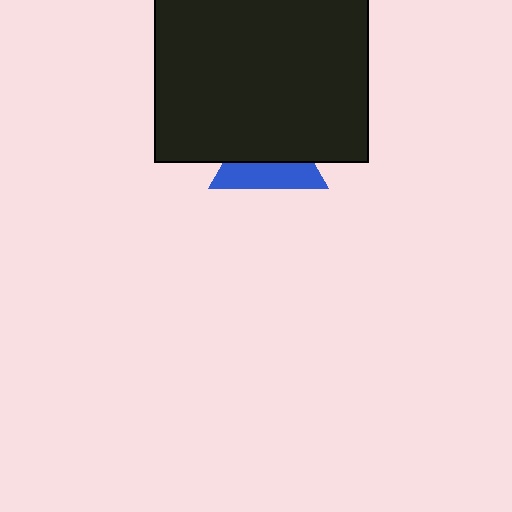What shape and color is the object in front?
The object in front is a black square.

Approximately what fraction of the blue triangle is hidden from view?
Roughly 57% of the blue triangle is hidden behind the black square.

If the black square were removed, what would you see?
You would see the complete blue triangle.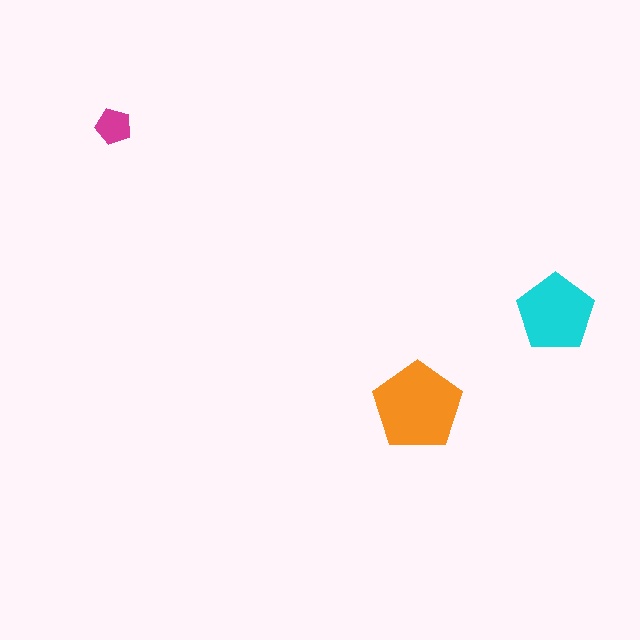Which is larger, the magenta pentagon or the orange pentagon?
The orange one.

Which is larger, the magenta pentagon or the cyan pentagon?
The cyan one.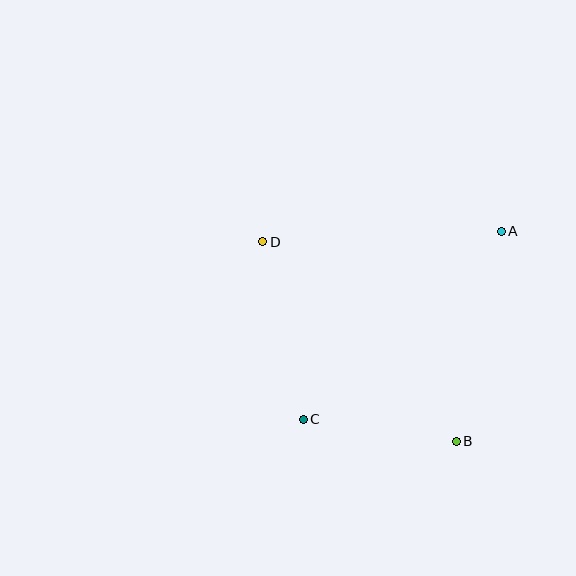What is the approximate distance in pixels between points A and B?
The distance between A and B is approximately 215 pixels.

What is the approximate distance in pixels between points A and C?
The distance between A and C is approximately 273 pixels.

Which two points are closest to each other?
Points B and C are closest to each other.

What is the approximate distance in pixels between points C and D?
The distance between C and D is approximately 182 pixels.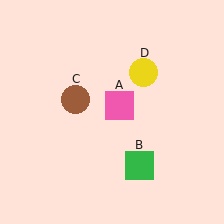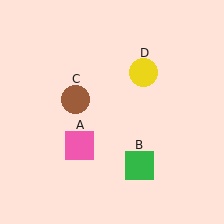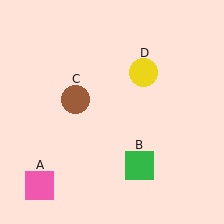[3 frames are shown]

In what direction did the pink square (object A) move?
The pink square (object A) moved down and to the left.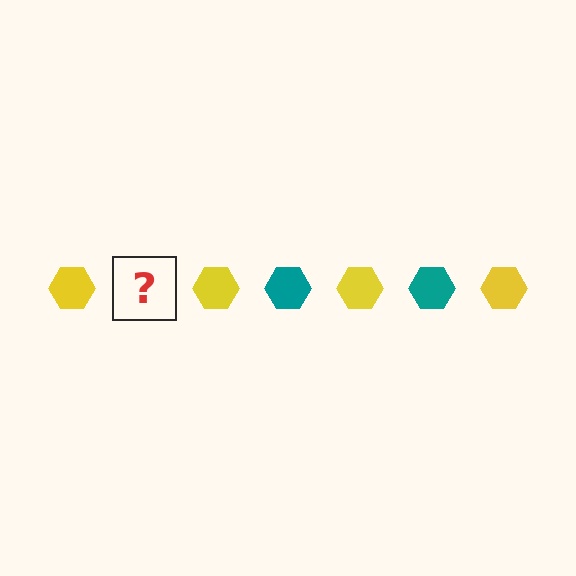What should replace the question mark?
The question mark should be replaced with a teal hexagon.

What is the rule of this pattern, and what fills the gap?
The rule is that the pattern cycles through yellow, teal hexagons. The gap should be filled with a teal hexagon.